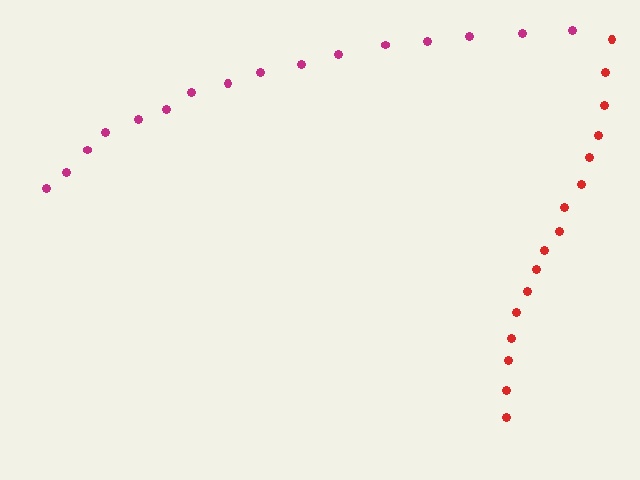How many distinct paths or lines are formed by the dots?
There are 2 distinct paths.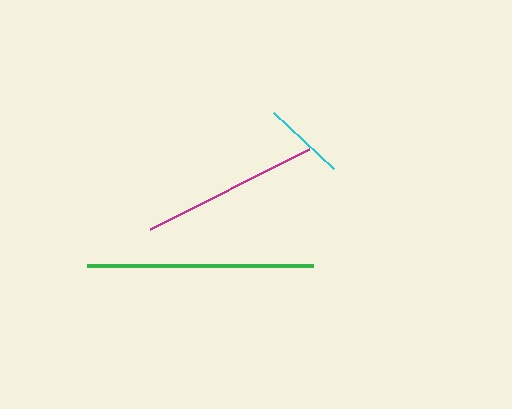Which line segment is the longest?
The green line is the longest at approximately 226 pixels.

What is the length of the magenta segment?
The magenta segment is approximately 178 pixels long.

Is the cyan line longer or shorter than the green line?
The green line is longer than the cyan line.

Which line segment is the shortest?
The cyan line is the shortest at approximately 82 pixels.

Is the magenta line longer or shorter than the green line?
The green line is longer than the magenta line.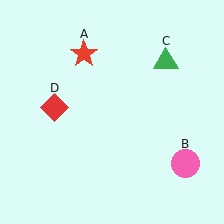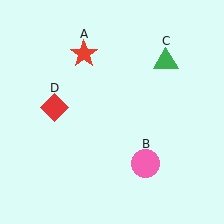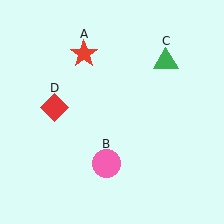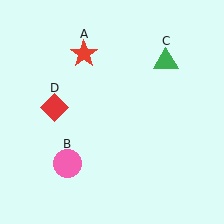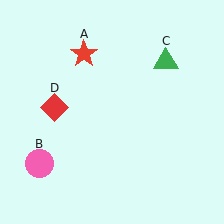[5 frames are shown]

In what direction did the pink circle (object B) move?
The pink circle (object B) moved left.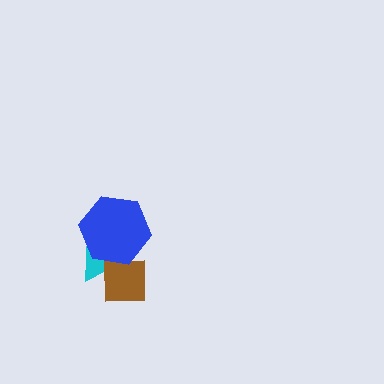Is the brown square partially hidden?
Yes, it is partially covered by another shape.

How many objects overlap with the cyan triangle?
2 objects overlap with the cyan triangle.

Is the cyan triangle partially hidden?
Yes, it is partially covered by another shape.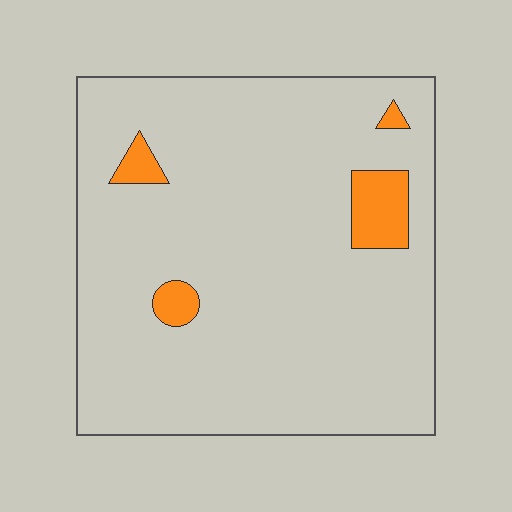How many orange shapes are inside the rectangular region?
4.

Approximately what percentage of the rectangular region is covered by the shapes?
Approximately 5%.